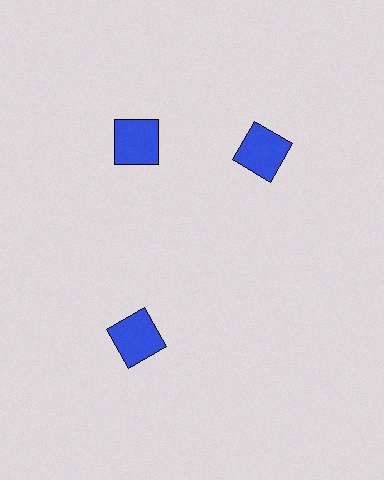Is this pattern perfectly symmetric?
No. The 3 blue squares are arranged in a ring, but one element near the 3 o'clock position is rotated out of alignment along the ring, breaking the 3-fold rotational symmetry.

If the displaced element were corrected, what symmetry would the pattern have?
It would have 3-fold rotational symmetry — the pattern would map onto itself every 120 degrees.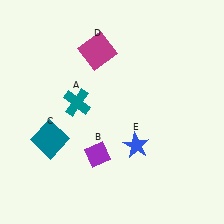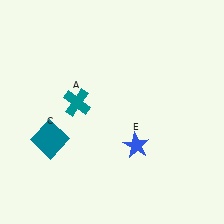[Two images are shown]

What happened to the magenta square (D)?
The magenta square (D) was removed in Image 2. It was in the top-left area of Image 1.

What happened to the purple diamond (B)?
The purple diamond (B) was removed in Image 2. It was in the bottom-left area of Image 1.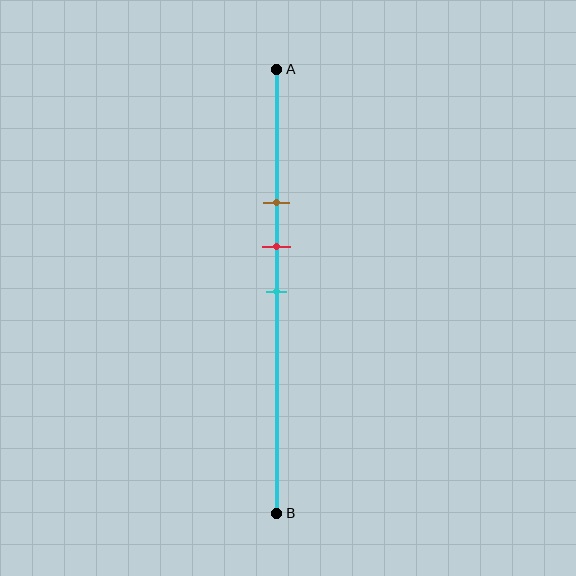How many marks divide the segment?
There are 3 marks dividing the segment.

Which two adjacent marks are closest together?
The red and cyan marks are the closest adjacent pair.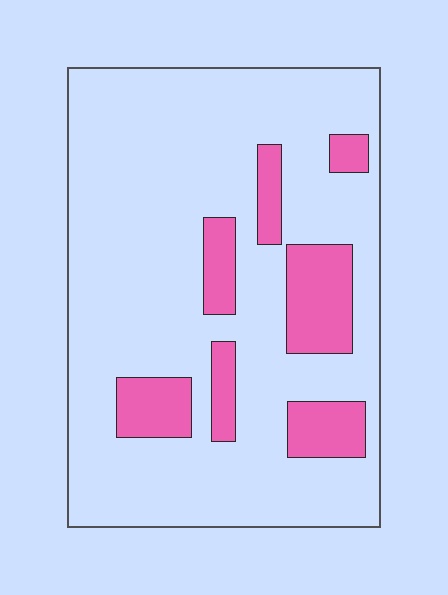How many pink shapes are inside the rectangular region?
7.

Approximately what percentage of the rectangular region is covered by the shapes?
Approximately 20%.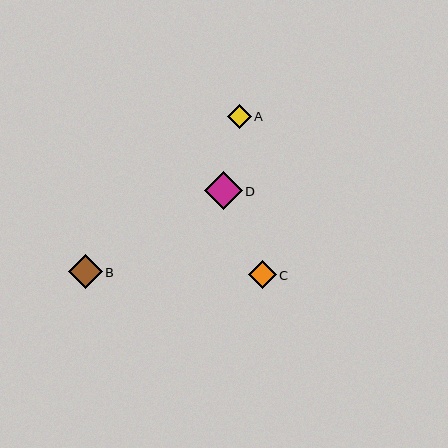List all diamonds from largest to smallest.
From largest to smallest: D, B, C, A.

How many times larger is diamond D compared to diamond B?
Diamond D is approximately 1.1 times the size of diamond B.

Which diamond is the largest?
Diamond D is the largest with a size of approximately 38 pixels.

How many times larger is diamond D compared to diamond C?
Diamond D is approximately 1.4 times the size of diamond C.